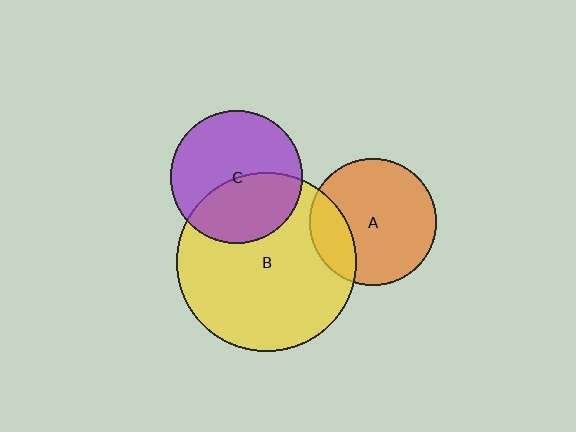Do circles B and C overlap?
Yes.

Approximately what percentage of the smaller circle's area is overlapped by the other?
Approximately 40%.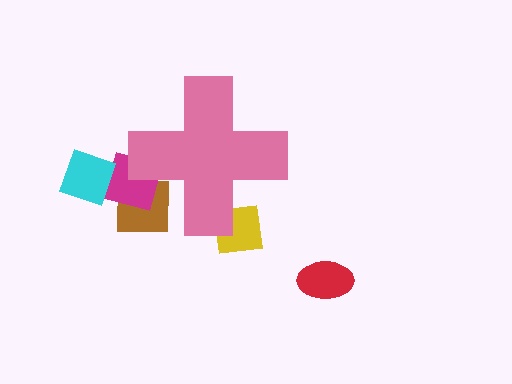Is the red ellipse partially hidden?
No, the red ellipse is fully visible.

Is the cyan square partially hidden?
No, the cyan square is fully visible.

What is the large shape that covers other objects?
A pink cross.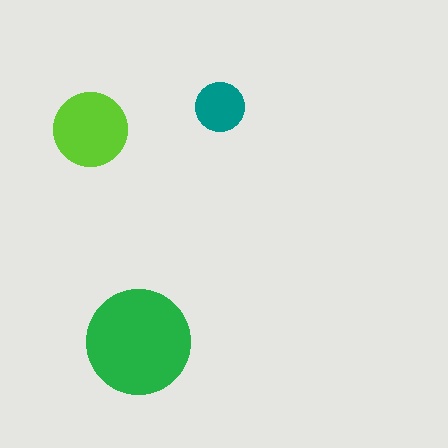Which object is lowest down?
The green circle is bottommost.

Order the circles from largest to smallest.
the green one, the lime one, the teal one.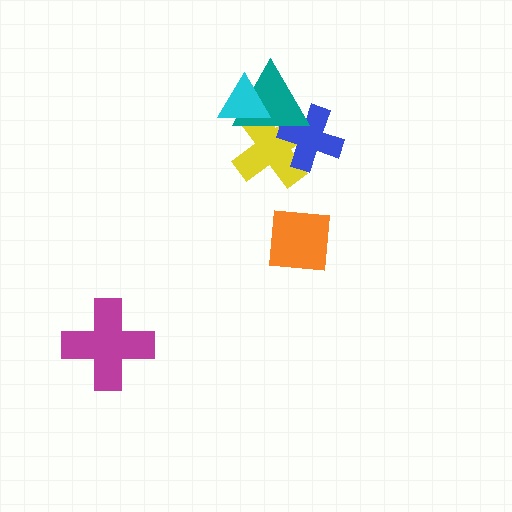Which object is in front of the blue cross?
The teal triangle is in front of the blue cross.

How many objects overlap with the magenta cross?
0 objects overlap with the magenta cross.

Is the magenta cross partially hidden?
No, no other shape covers it.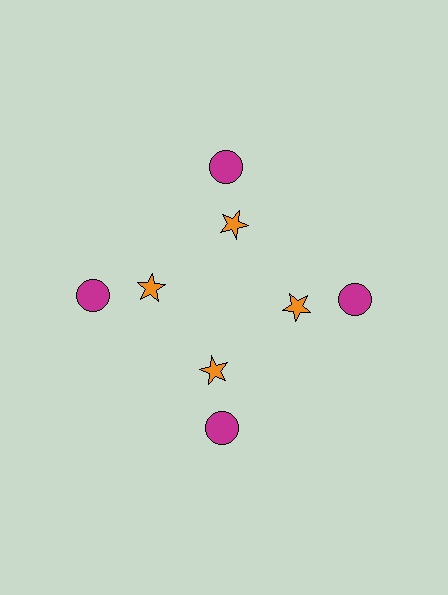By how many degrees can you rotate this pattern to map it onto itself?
The pattern maps onto itself every 90 degrees of rotation.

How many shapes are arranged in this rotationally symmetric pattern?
There are 8 shapes, arranged in 4 groups of 2.